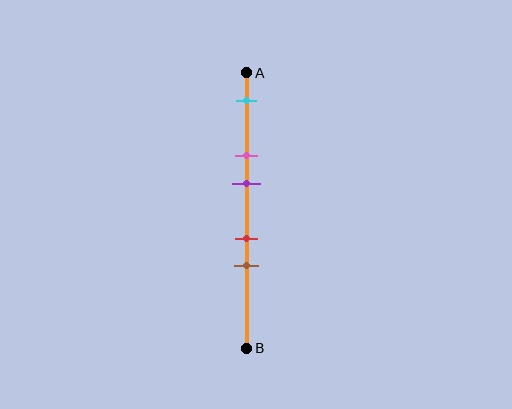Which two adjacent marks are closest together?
The red and brown marks are the closest adjacent pair.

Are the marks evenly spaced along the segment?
No, the marks are not evenly spaced.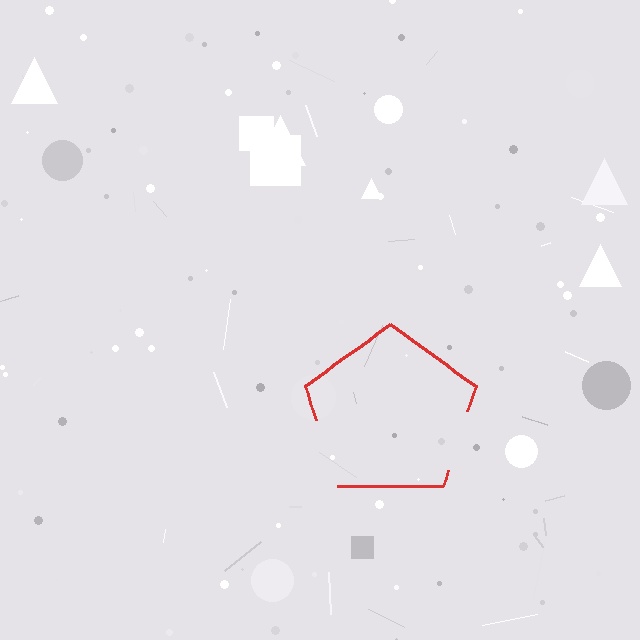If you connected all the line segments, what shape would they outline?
They would outline a pentagon.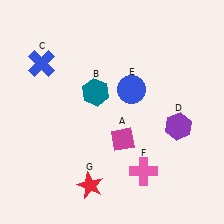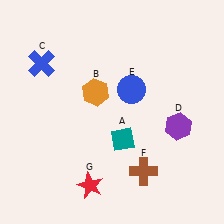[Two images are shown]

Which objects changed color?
A changed from magenta to teal. B changed from teal to orange. F changed from pink to brown.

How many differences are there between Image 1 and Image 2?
There are 3 differences between the two images.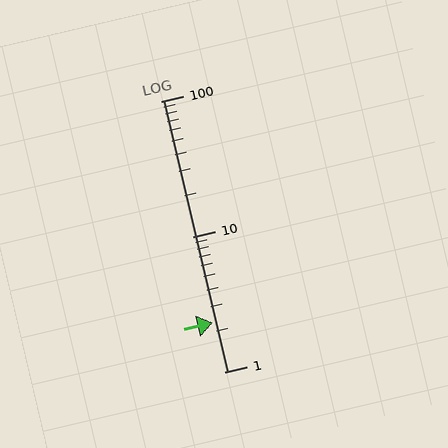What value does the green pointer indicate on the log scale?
The pointer indicates approximately 2.3.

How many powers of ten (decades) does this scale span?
The scale spans 2 decades, from 1 to 100.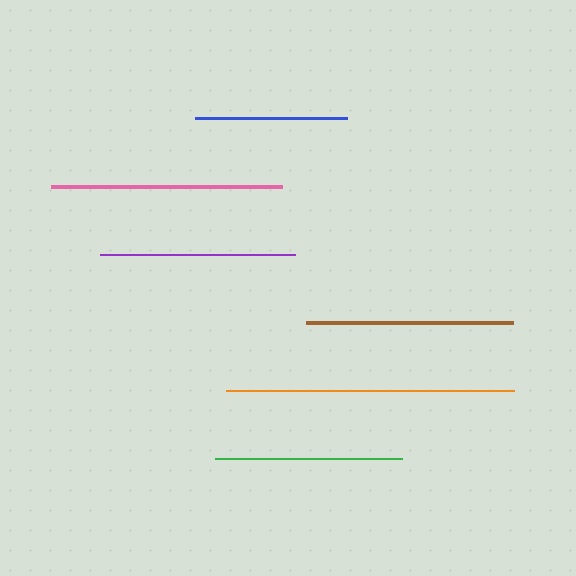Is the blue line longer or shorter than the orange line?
The orange line is longer than the blue line.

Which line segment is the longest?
The orange line is the longest at approximately 288 pixels.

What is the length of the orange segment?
The orange segment is approximately 288 pixels long.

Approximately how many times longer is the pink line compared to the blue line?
The pink line is approximately 1.5 times the length of the blue line.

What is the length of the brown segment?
The brown segment is approximately 208 pixels long.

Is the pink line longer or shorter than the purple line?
The pink line is longer than the purple line.